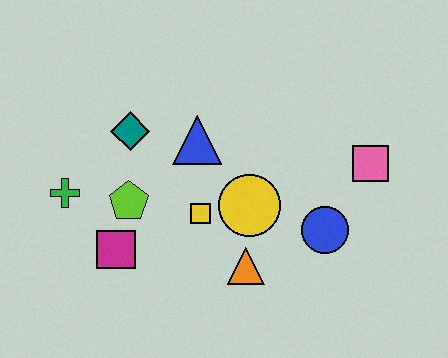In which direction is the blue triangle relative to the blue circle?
The blue triangle is to the left of the blue circle.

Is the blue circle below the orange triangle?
No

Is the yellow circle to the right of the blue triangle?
Yes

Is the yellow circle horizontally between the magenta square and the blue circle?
Yes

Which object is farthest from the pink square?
The green cross is farthest from the pink square.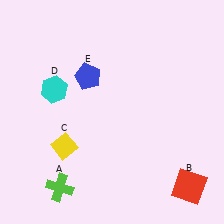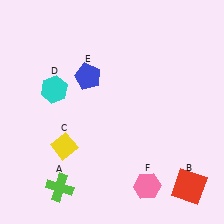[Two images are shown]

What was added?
A pink hexagon (F) was added in Image 2.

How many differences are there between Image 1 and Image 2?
There is 1 difference between the two images.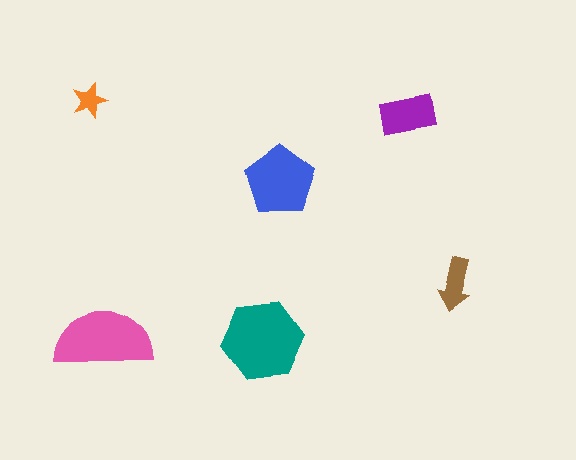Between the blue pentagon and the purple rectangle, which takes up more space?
The blue pentagon.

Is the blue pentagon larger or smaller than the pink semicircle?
Smaller.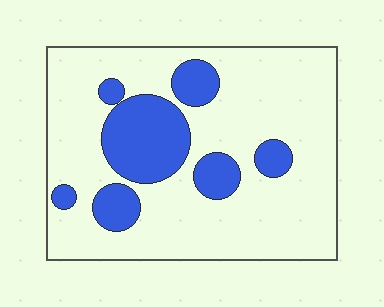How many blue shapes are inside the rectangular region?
7.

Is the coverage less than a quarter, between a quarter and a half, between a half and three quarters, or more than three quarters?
Less than a quarter.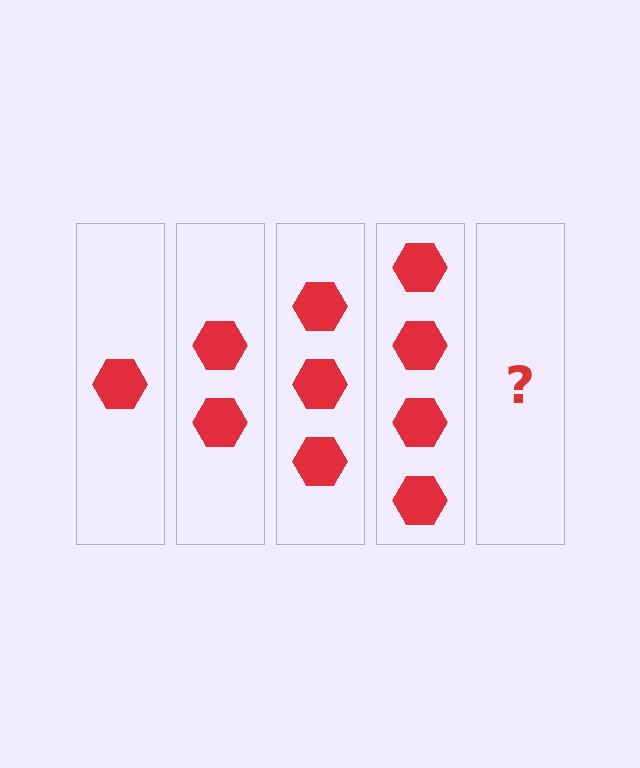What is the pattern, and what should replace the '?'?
The pattern is that each step adds one more hexagon. The '?' should be 5 hexagons.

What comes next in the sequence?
The next element should be 5 hexagons.